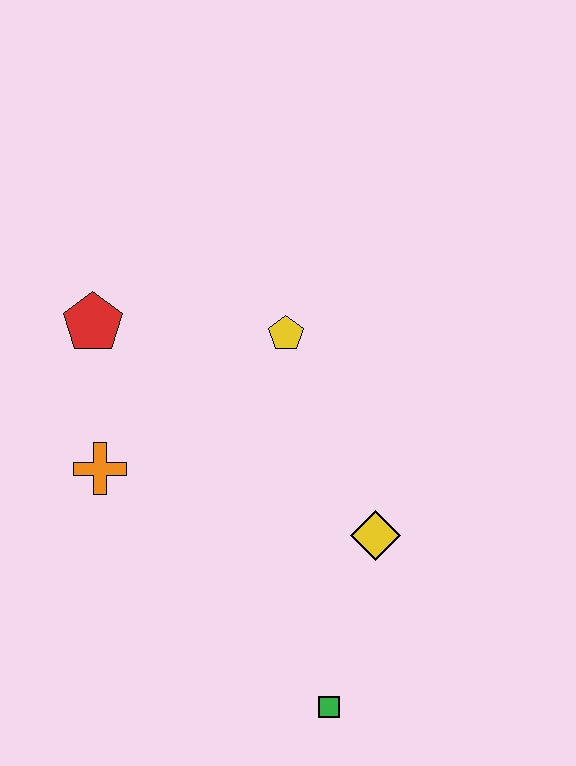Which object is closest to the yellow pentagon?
The red pentagon is closest to the yellow pentagon.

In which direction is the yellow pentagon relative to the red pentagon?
The yellow pentagon is to the right of the red pentagon.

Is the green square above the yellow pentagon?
No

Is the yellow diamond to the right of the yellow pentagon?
Yes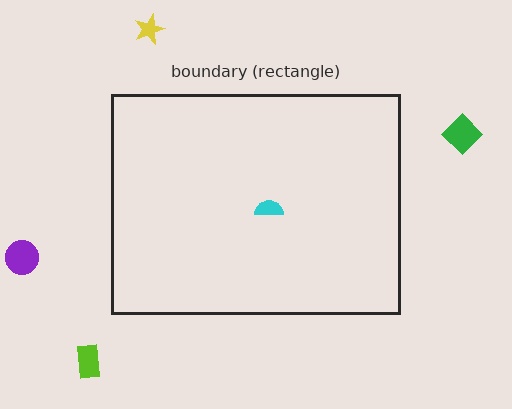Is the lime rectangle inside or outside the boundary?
Outside.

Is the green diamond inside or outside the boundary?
Outside.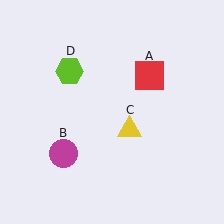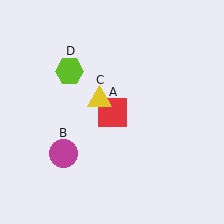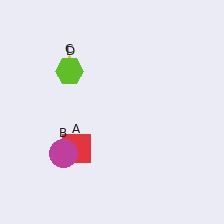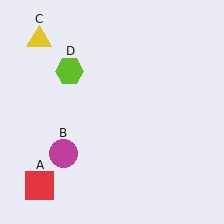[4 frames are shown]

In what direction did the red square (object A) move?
The red square (object A) moved down and to the left.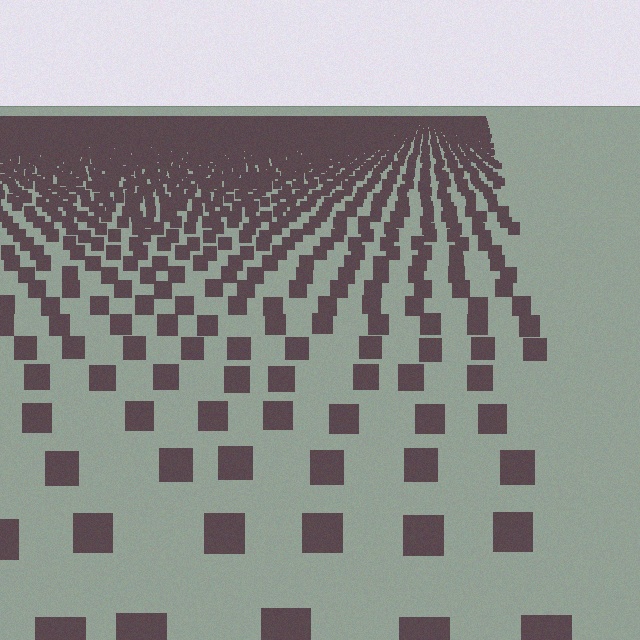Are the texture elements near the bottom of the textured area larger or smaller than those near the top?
Larger. Near the bottom, elements are closer to the viewer and appear at a bigger on-screen size.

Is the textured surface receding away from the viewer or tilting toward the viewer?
The surface is receding away from the viewer. Texture elements get smaller and denser toward the top.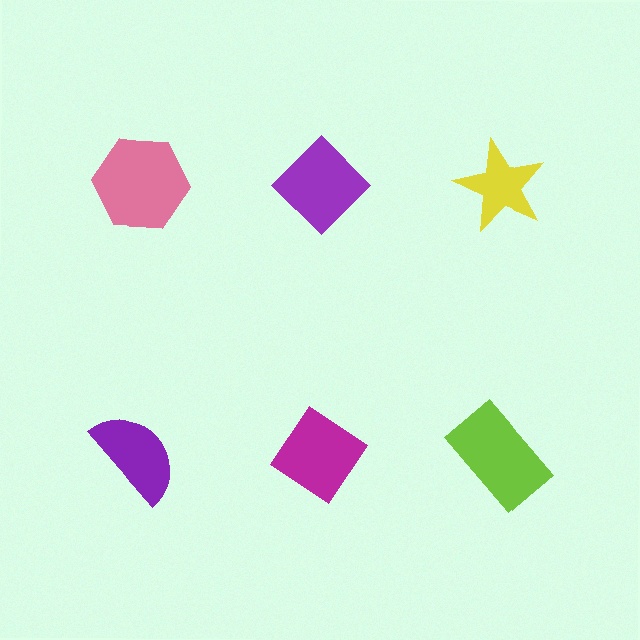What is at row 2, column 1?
A purple semicircle.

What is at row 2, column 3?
A lime rectangle.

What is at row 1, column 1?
A pink hexagon.